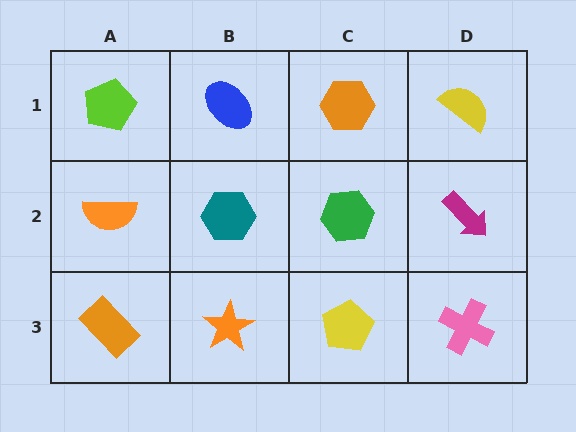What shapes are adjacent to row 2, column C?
An orange hexagon (row 1, column C), a yellow pentagon (row 3, column C), a teal hexagon (row 2, column B), a magenta arrow (row 2, column D).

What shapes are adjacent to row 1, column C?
A green hexagon (row 2, column C), a blue ellipse (row 1, column B), a yellow semicircle (row 1, column D).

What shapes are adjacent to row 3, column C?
A green hexagon (row 2, column C), an orange star (row 3, column B), a pink cross (row 3, column D).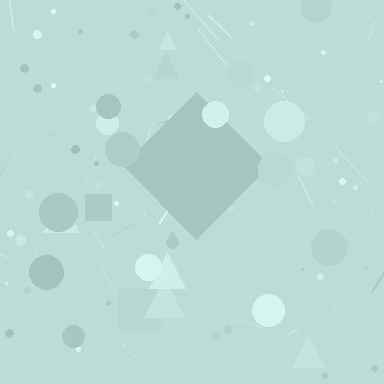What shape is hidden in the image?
A diamond is hidden in the image.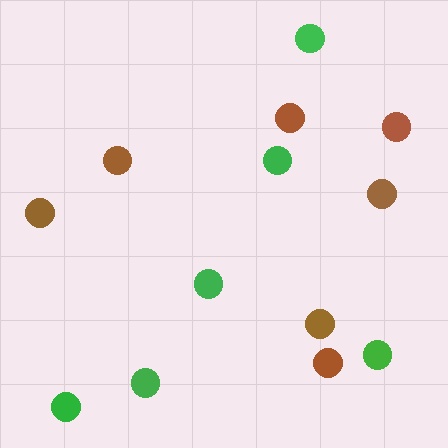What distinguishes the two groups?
There are 2 groups: one group of brown circles (7) and one group of green circles (6).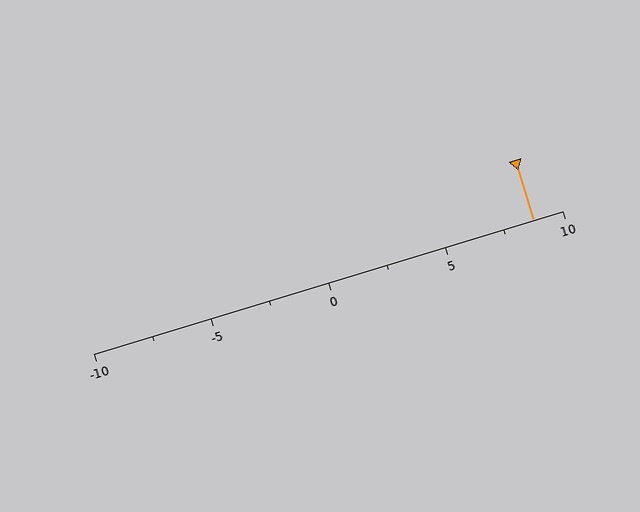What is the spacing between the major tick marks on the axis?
The major ticks are spaced 5 apart.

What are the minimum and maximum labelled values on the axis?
The axis runs from -10 to 10.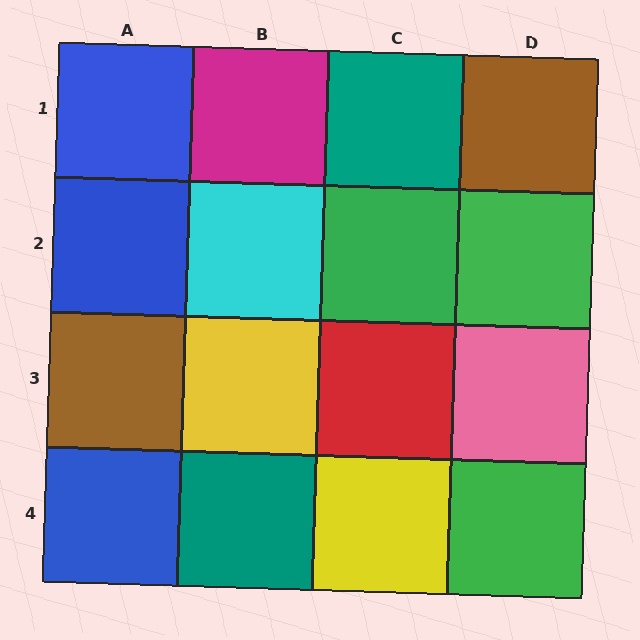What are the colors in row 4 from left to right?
Blue, teal, yellow, green.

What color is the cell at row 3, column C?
Red.